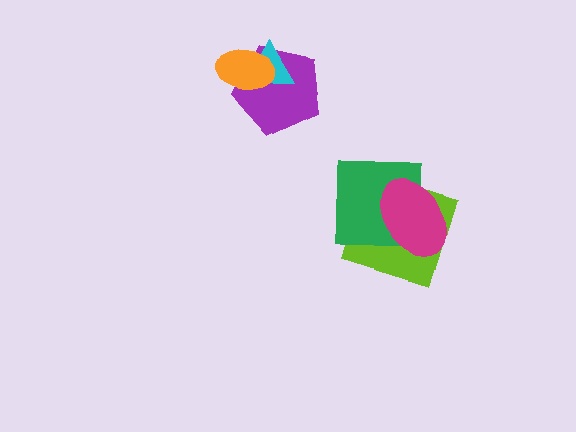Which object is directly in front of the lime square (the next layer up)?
The green square is directly in front of the lime square.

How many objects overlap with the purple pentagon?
2 objects overlap with the purple pentagon.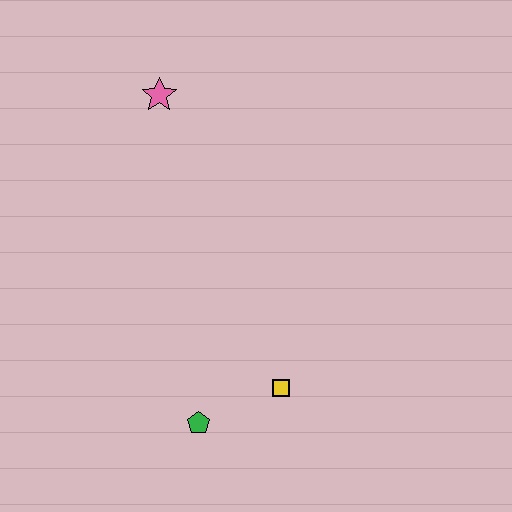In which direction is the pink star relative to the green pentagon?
The pink star is above the green pentagon.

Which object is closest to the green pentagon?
The yellow square is closest to the green pentagon.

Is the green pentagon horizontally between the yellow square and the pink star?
Yes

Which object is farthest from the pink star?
The green pentagon is farthest from the pink star.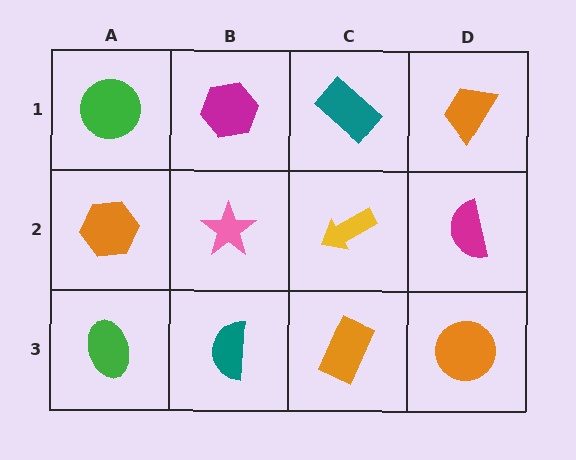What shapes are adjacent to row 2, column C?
A teal rectangle (row 1, column C), an orange rectangle (row 3, column C), a pink star (row 2, column B), a magenta semicircle (row 2, column D).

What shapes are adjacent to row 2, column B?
A magenta hexagon (row 1, column B), a teal semicircle (row 3, column B), an orange hexagon (row 2, column A), a yellow arrow (row 2, column C).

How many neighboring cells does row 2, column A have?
3.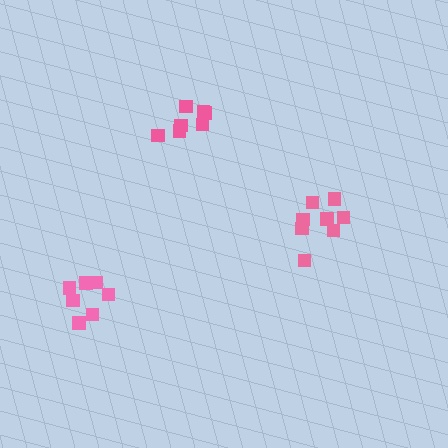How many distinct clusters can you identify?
There are 3 distinct clusters.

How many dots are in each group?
Group 1: 7 dots, Group 2: 8 dots, Group 3: 7 dots (22 total).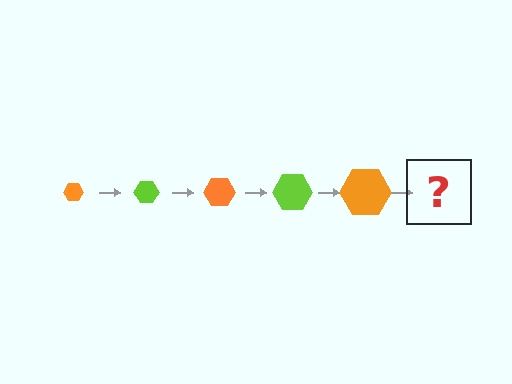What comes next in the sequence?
The next element should be a lime hexagon, larger than the previous one.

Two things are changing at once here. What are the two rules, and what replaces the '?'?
The two rules are that the hexagon grows larger each step and the color cycles through orange and lime. The '?' should be a lime hexagon, larger than the previous one.